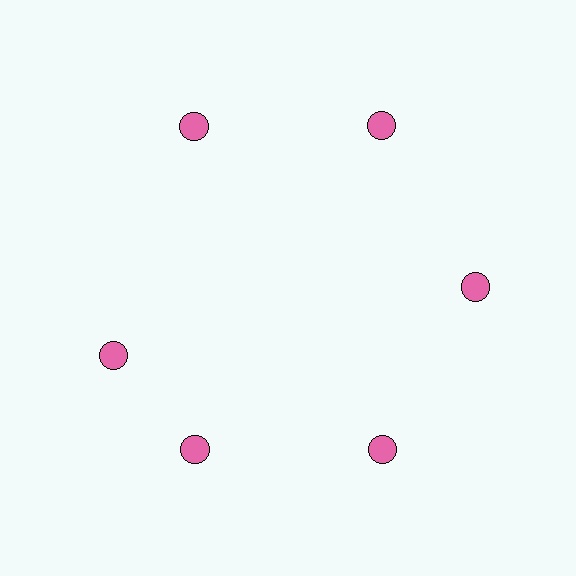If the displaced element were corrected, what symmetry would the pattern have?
It would have 6-fold rotational symmetry — the pattern would map onto itself every 60 degrees.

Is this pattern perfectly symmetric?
No. The 6 pink circles are arranged in a ring, but one element near the 9 o'clock position is rotated out of alignment along the ring, breaking the 6-fold rotational symmetry.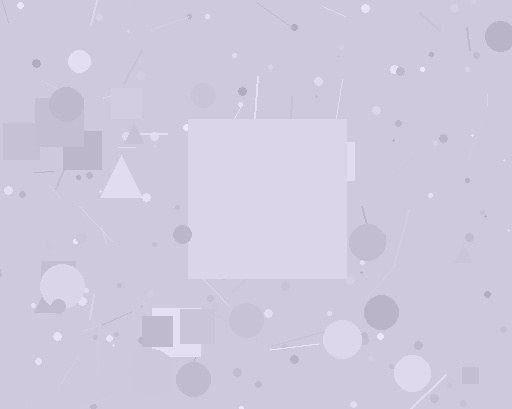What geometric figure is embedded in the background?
A square is embedded in the background.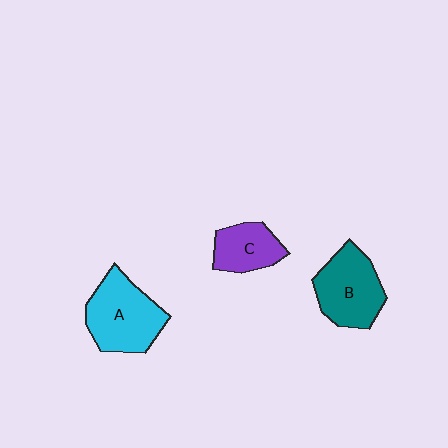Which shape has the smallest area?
Shape C (purple).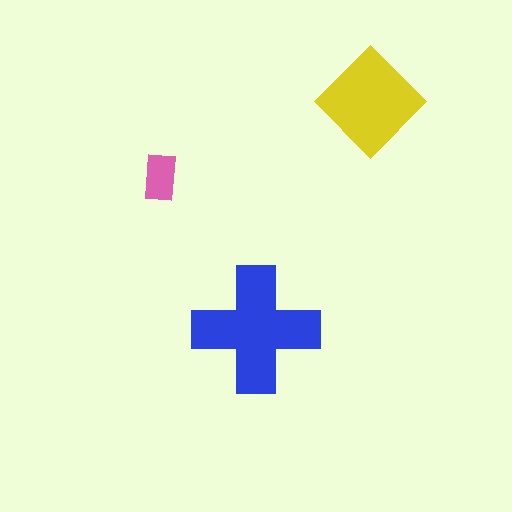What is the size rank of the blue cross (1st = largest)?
1st.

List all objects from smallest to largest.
The pink rectangle, the yellow diamond, the blue cross.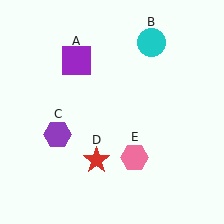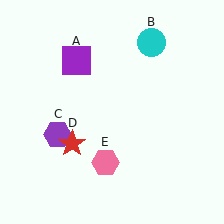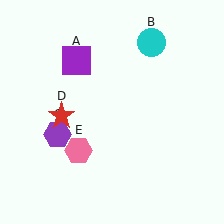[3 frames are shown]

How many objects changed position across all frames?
2 objects changed position: red star (object D), pink hexagon (object E).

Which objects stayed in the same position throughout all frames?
Purple square (object A) and cyan circle (object B) and purple hexagon (object C) remained stationary.